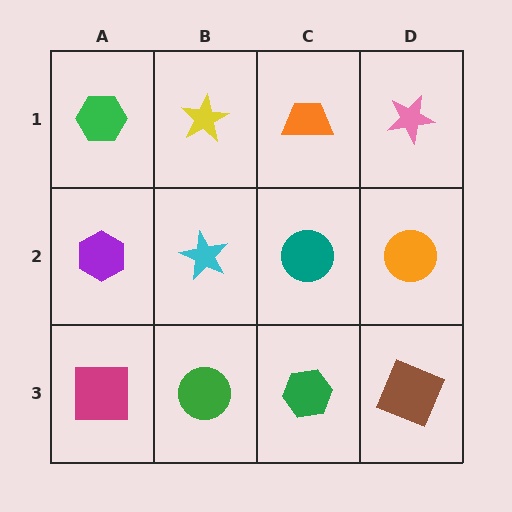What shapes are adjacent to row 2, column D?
A pink star (row 1, column D), a brown square (row 3, column D), a teal circle (row 2, column C).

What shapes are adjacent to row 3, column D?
An orange circle (row 2, column D), a green hexagon (row 3, column C).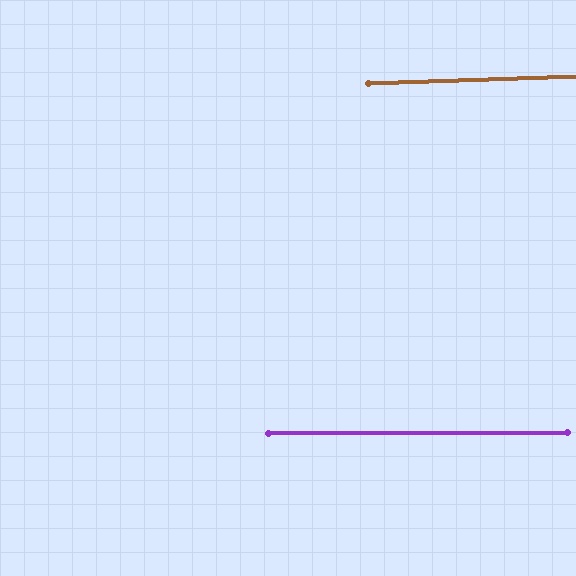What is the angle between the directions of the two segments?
Approximately 2 degrees.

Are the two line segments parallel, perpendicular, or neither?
Parallel — their directions differ by only 1.9°.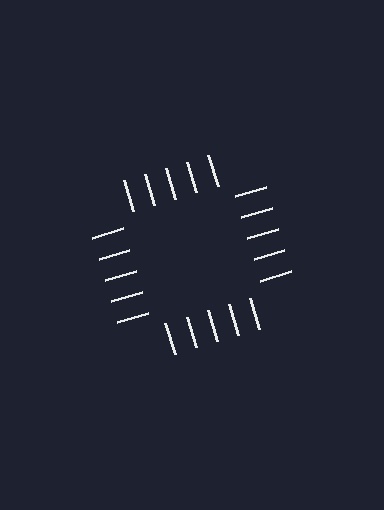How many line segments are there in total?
20 — 5 along each of the 4 edges.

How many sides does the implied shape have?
4 sides — the line-ends trace a square.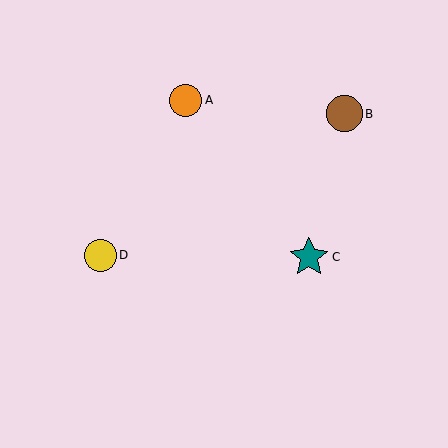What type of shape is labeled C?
Shape C is a teal star.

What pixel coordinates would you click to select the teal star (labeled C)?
Click at (309, 257) to select the teal star C.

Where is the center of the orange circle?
The center of the orange circle is at (186, 100).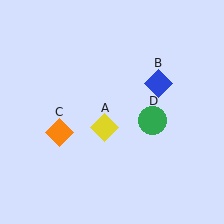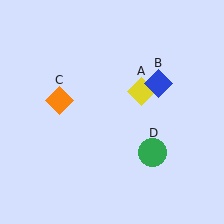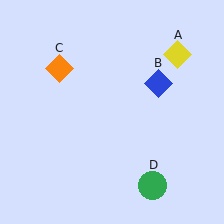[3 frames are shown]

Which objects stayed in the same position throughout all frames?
Blue diamond (object B) remained stationary.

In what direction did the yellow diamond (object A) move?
The yellow diamond (object A) moved up and to the right.